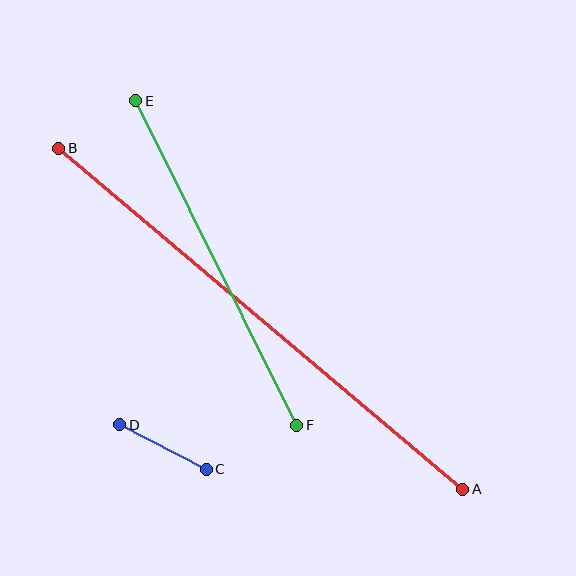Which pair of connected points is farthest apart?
Points A and B are farthest apart.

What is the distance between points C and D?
The distance is approximately 97 pixels.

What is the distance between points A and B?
The distance is approximately 529 pixels.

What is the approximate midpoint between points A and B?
The midpoint is at approximately (261, 319) pixels.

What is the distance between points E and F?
The distance is approximately 362 pixels.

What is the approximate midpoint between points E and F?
The midpoint is at approximately (216, 263) pixels.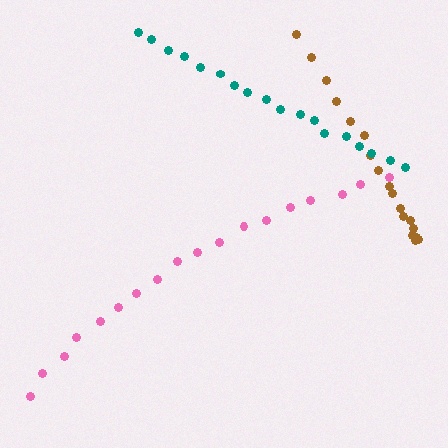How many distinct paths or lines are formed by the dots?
There are 3 distinct paths.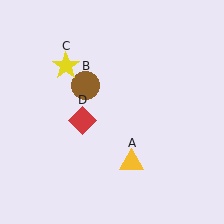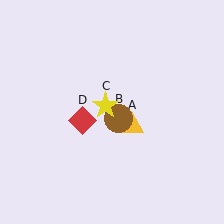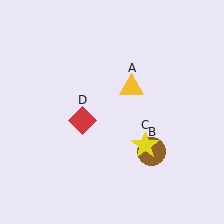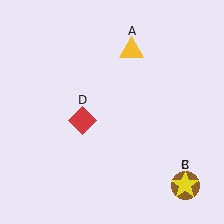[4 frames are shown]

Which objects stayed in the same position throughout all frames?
Red diamond (object D) remained stationary.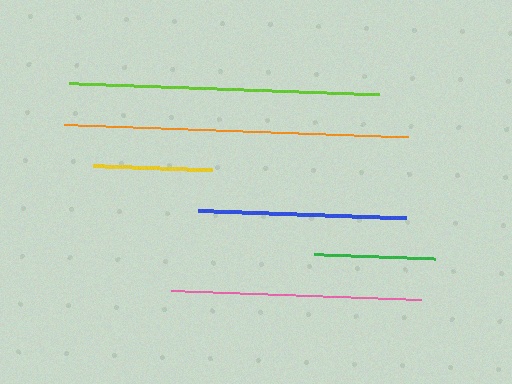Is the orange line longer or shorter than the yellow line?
The orange line is longer than the yellow line.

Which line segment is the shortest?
The yellow line is the shortest at approximately 119 pixels.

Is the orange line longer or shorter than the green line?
The orange line is longer than the green line.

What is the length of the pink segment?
The pink segment is approximately 251 pixels long.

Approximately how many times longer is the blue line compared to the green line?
The blue line is approximately 1.7 times the length of the green line.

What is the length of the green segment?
The green segment is approximately 121 pixels long.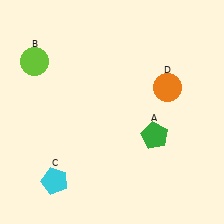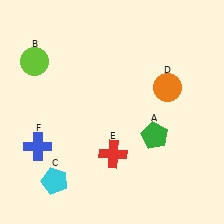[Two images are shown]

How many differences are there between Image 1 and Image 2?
There are 2 differences between the two images.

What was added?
A red cross (E), a blue cross (F) were added in Image 2.